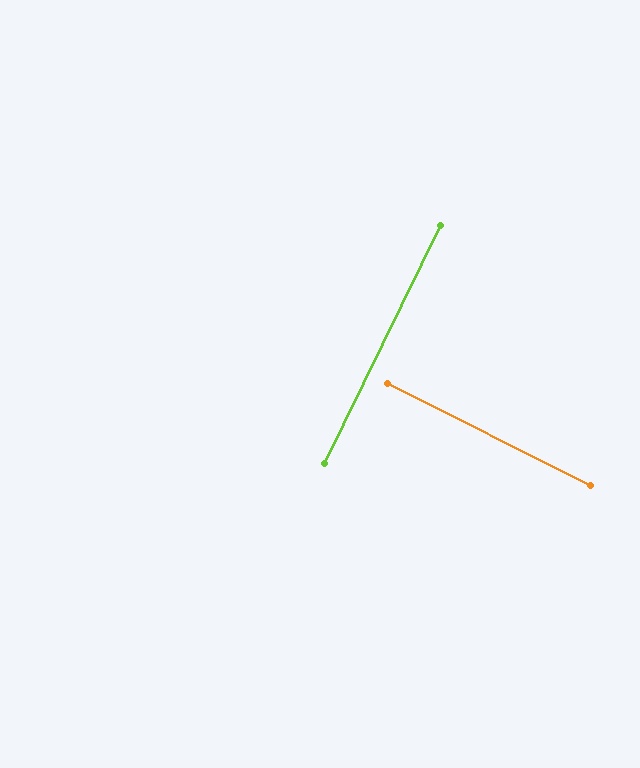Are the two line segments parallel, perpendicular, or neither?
Perpendicular — they meet at approximately 89°.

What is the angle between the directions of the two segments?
Approximately 89 degrees.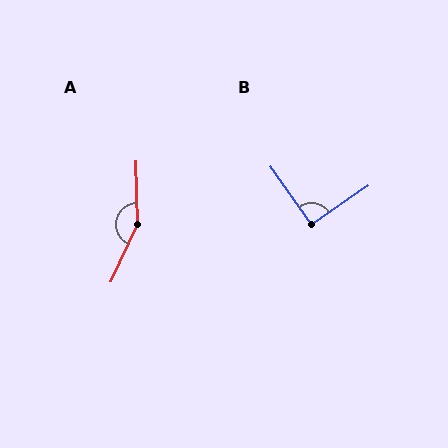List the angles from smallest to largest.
B (91°), A (153°).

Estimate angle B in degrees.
Approximately 91 degrees.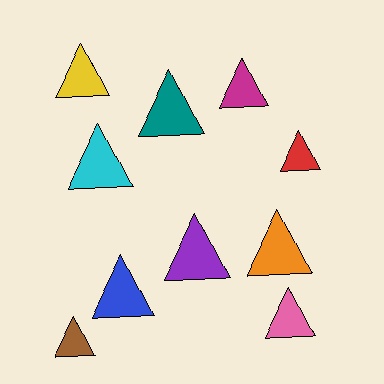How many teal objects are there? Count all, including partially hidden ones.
There is 1 teal object.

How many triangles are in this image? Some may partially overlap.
There are 10 triangles.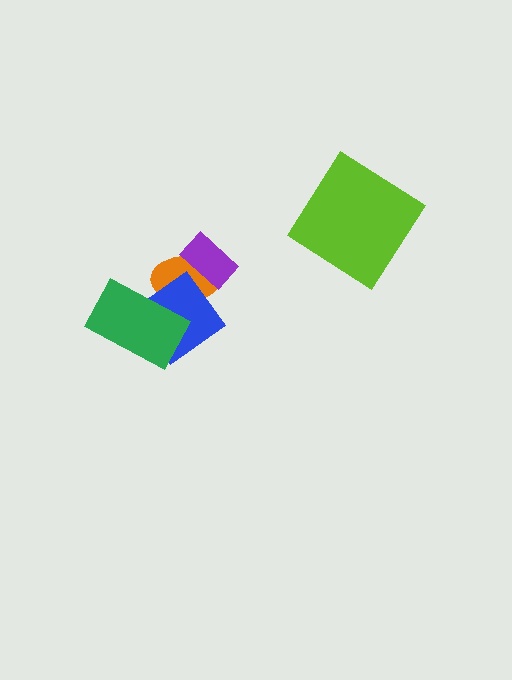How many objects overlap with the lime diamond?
0 objects overlap with the lime diamond.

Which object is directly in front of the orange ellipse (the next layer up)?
The blue diamond is directly in front of the orange ellipse.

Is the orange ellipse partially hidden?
Yes, it is partially covered by another shape.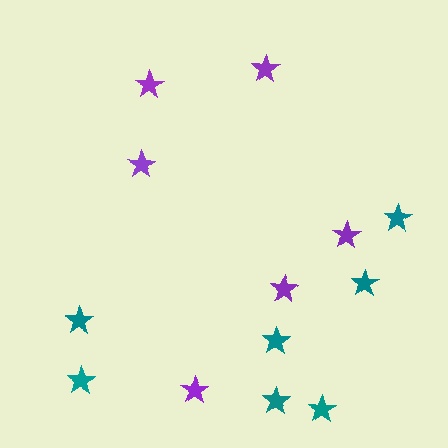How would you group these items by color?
There are 2 groups: one group of purple stars (6) and one group of teal stars (7).